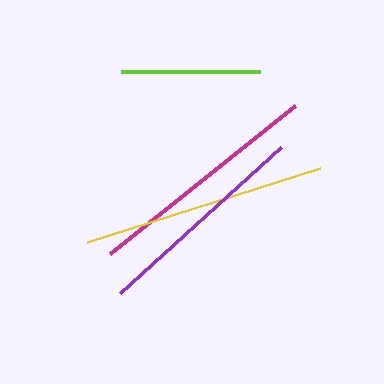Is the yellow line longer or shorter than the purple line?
The yellow line is longer than the purple line.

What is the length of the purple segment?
The purple segment is approximately 218 pixels long.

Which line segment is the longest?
The yellow line is the longest at approximately 245 pixels.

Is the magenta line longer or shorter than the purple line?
The magenta line is longer than the purple line.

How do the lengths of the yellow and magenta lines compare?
The yellow and magenta lines are approximately the same length.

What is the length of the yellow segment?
The yellow segment is approximately 245 pixels long.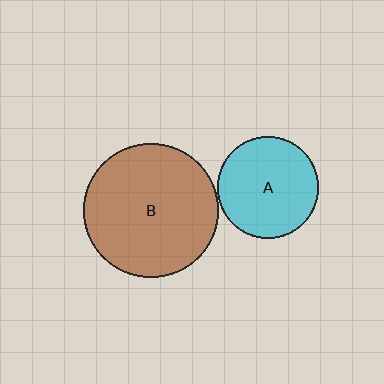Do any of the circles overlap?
No, none of the circles overlap.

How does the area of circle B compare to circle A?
Approximately 1.8 times.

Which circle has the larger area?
Circle B (brown).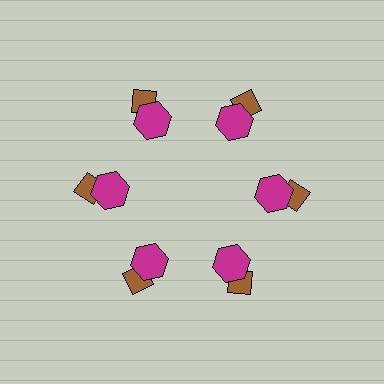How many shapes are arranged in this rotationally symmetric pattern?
There are 12 shapes, arranged in 6 groups of 2.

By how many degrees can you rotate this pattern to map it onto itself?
The pattern maps onto itself every 60 degrees of rotation.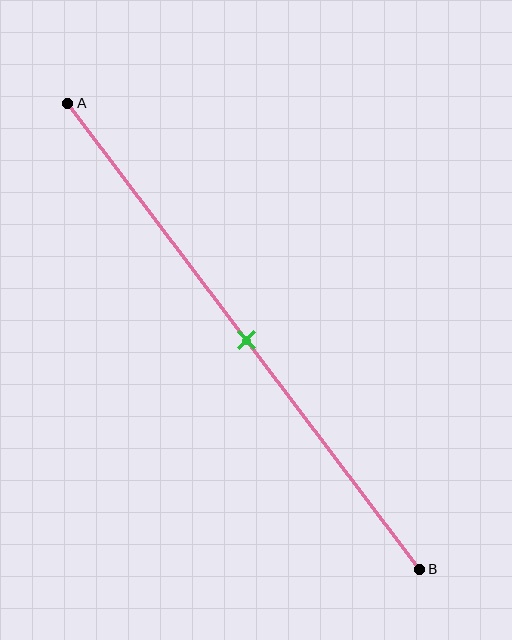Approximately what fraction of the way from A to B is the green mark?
The green mark is approximately 50% of the way from A to B.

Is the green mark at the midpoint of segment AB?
Yes, the mark is approximately at the midpoint.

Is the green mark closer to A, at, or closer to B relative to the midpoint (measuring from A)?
The green mark is approximately at the midpoint of segment AB.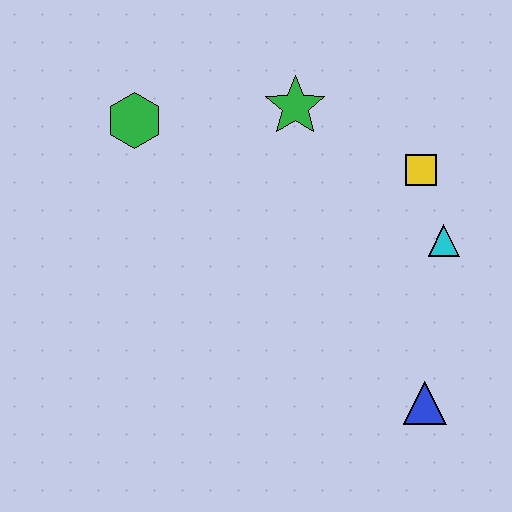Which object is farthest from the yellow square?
The green hexagon is farthest from the yellow square.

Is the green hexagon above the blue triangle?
Yes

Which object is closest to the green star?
The yellow square is closest to the green star.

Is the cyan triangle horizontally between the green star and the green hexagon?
No